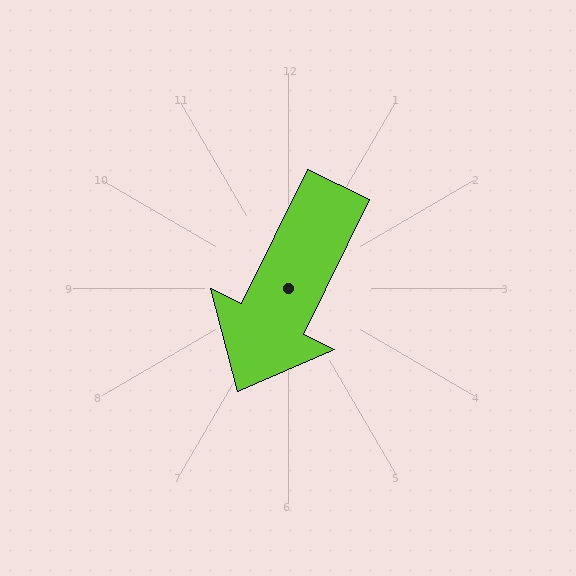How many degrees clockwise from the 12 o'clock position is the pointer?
Approximately 206 degrees.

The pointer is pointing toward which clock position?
Roughly 7 o'clock.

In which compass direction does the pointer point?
Southwest.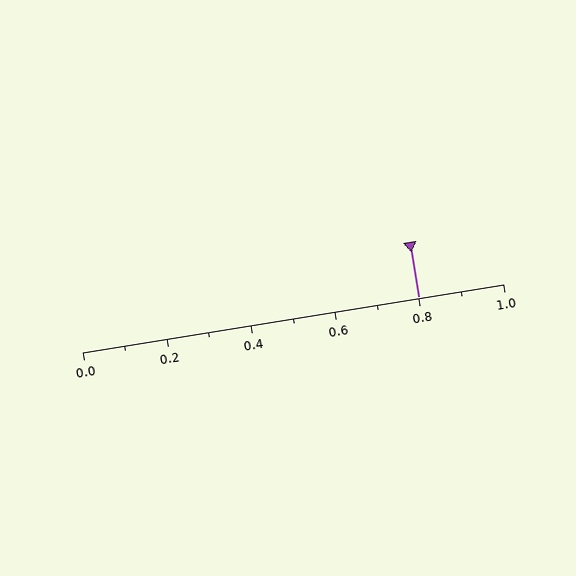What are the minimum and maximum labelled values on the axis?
The axis runs from 0.0 to 1.0.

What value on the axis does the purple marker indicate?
The marker indicates approximately 0.8.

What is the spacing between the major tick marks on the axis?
The major ticks are spaced 0.2 apart.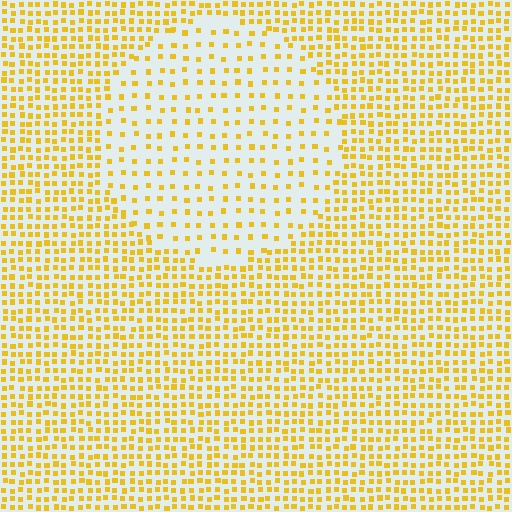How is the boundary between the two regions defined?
The boundary is defined by a change in element density (approximately 2.3x ratio). All elements are the same color, size, and shape.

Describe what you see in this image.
The image contains small yellow elements arranged at two different densities. A circle-shaped region is visible where the elements are less densely packed than the surrounding area.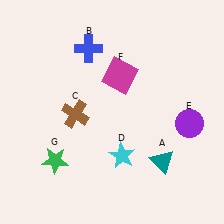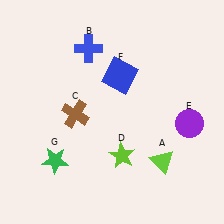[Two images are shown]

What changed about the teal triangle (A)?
In Image 1, A is teal. In Image 2, it changed to lime.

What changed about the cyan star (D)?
In Image 1, D is cyan. In Image 2, it changed to lime.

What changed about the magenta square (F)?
In Image 1, F is magenta. In Image 2, it changed to blue.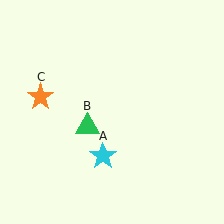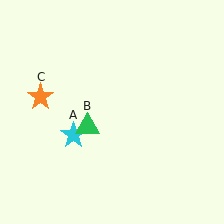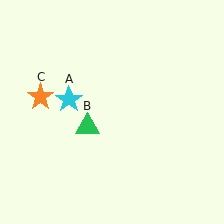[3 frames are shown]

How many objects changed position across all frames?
1 object changed position: cyan star (object A).